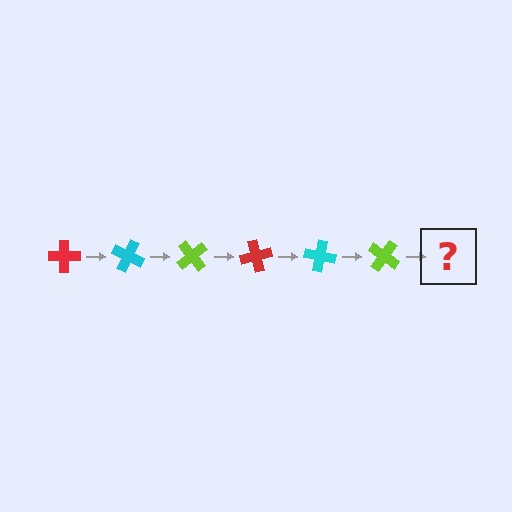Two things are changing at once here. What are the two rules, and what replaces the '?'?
The two rules are that it rotates 25 degrees each step and the color cycles through red, cyan, and lime. The '?' should be a red cross, rotated 150 degrees from the start.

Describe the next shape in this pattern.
It should be a red cross, rotated 150 degrees from the start.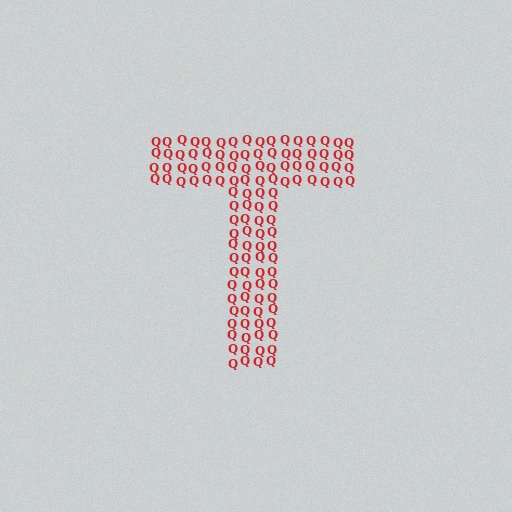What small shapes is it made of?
It is made of small letter Q's.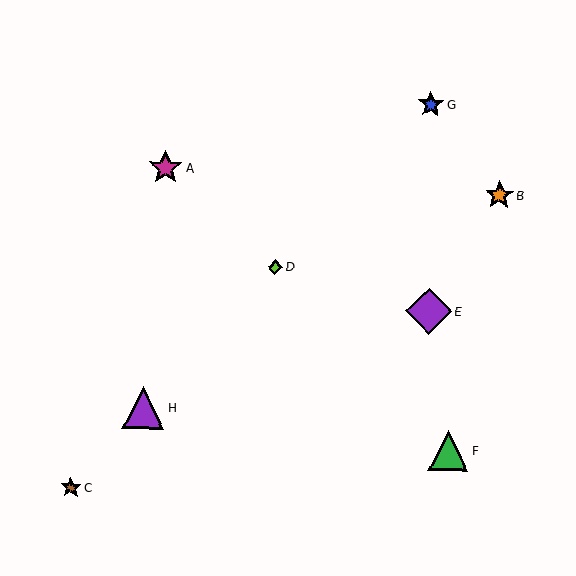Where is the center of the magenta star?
The center of the magenta star is at (166, 168).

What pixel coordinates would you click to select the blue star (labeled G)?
Click at (431, 104) to select the blue star G.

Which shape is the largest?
The purple diamond (labeled E) is the largest.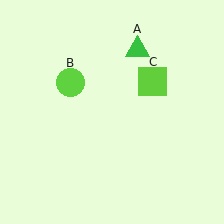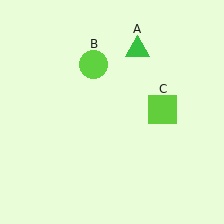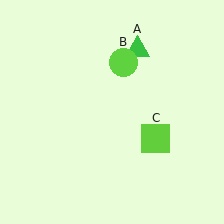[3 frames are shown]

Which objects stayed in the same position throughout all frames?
Green triangle (object A) remained stationary.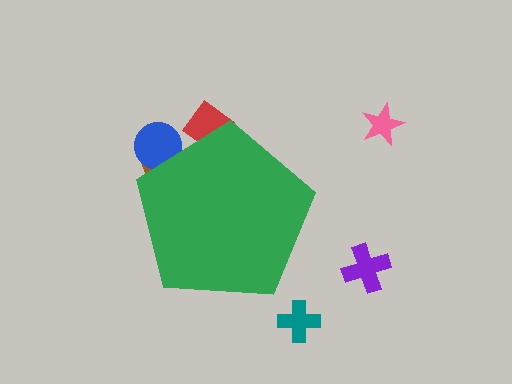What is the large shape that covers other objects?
A green pentagon.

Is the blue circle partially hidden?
Yes, the blue circle is partially hidden behind the green pentagon.